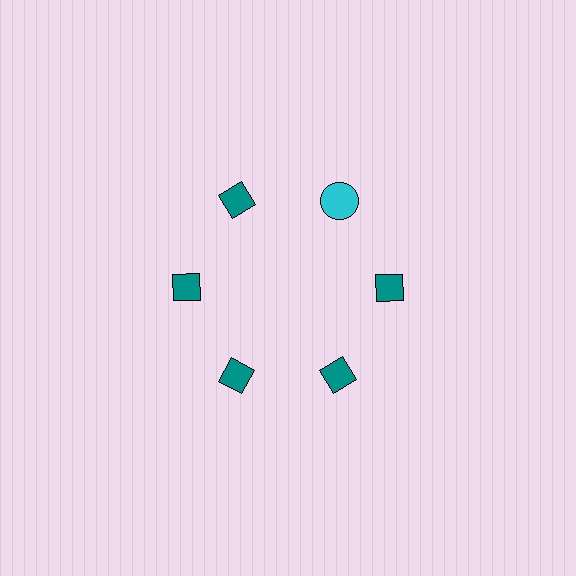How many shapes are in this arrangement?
There are 6 shapes arranged in a ring pattern.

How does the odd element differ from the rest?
It differs in both color (cyan instead of teal) and shape (circle instead of diamond).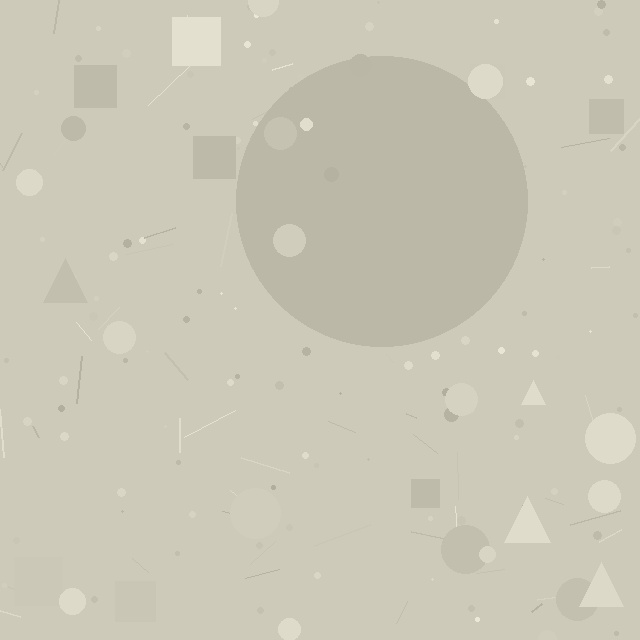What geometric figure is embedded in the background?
A circle is embedded in the background.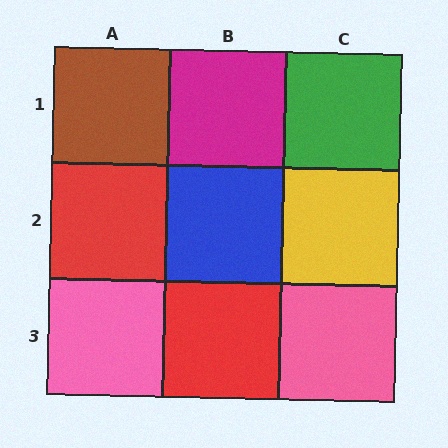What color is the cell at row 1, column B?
Magenta.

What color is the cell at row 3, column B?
Red.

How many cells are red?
2 cells are red.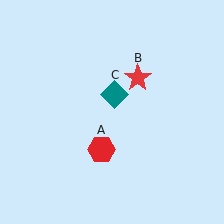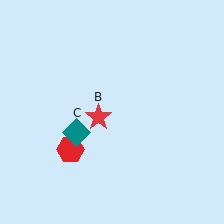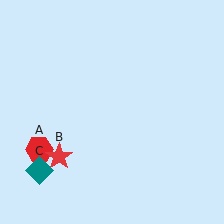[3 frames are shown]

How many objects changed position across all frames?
3 objects changed position: red hexagon (object A), red star (object B), teal diamond (object C).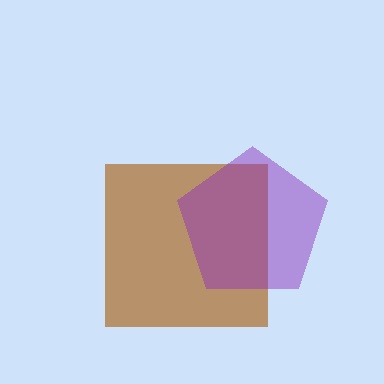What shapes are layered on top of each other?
The layered shapes are: a brown square, a purple pentagon.